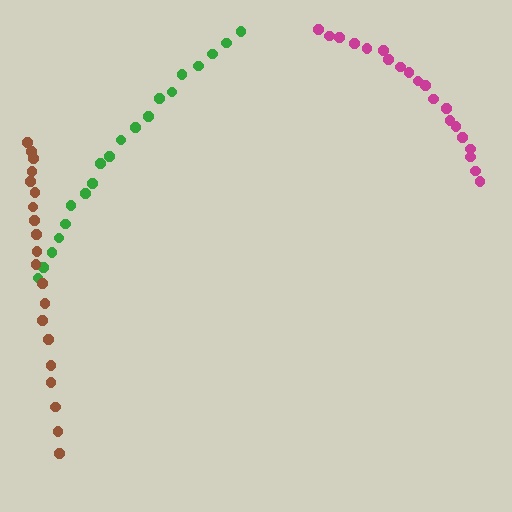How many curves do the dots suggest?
There are 3 distinct paths.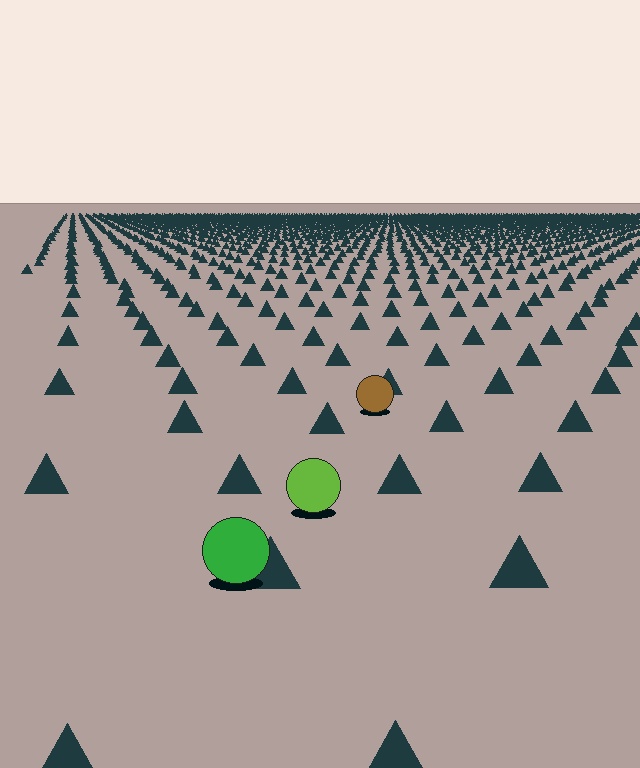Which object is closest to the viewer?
The green circle is closest. The texture marks near it are larger and more spread out.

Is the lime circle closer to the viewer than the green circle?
No. The green circle is closer — you can tell from the texture gradient: the ground texture is coarser near it.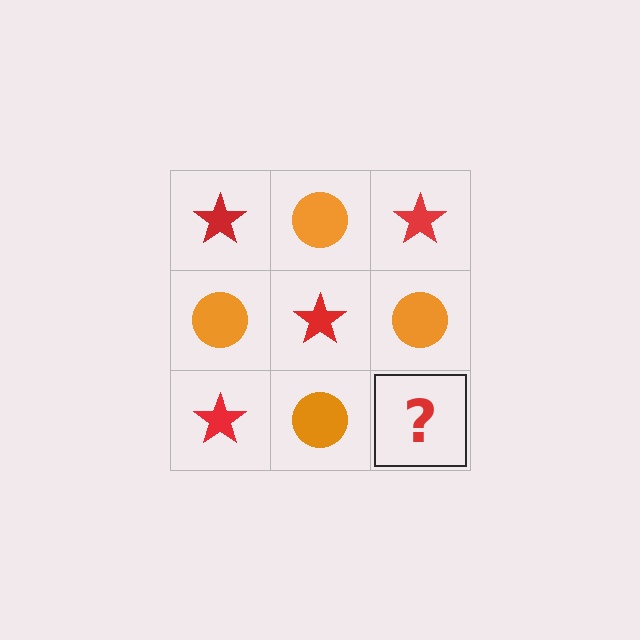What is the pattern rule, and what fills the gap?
The rule is that it alternates red star and orange circle in a checkerboard pattern. The gap should be filled with a red star.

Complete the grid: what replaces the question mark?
The question mark should be replaced with a red star.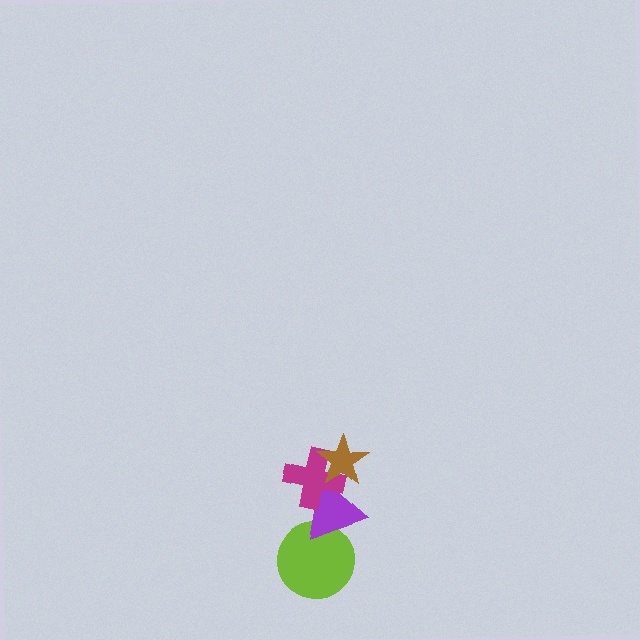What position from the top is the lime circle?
The lime circle is 4th from the top.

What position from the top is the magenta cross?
The magenta cross is 2nd from the top.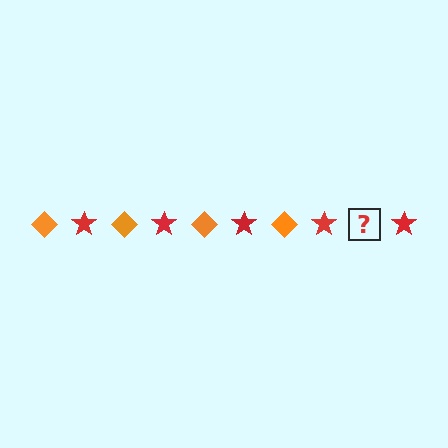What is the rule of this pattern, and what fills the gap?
The rule is that the pattern alternates between orange diamond and red star. The gap should be filled with an orange diamond.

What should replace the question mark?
The question mark should be replaced with an orange diamond.